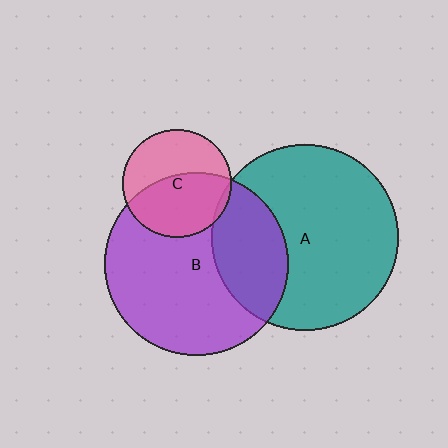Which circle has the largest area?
Circle A (teal).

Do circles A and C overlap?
Yes.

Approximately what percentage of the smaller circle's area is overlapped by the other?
Approximately 5%.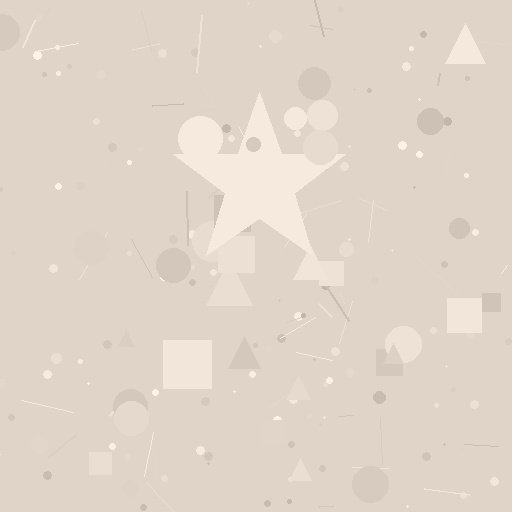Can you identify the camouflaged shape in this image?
The camouflaged shape is a star.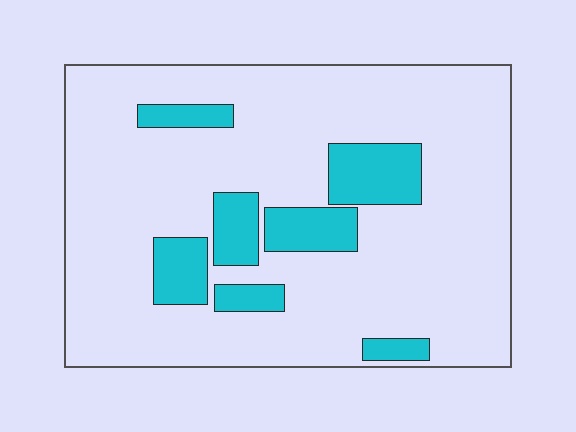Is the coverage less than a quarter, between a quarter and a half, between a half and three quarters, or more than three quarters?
Less than a quarter.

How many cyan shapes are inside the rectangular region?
7.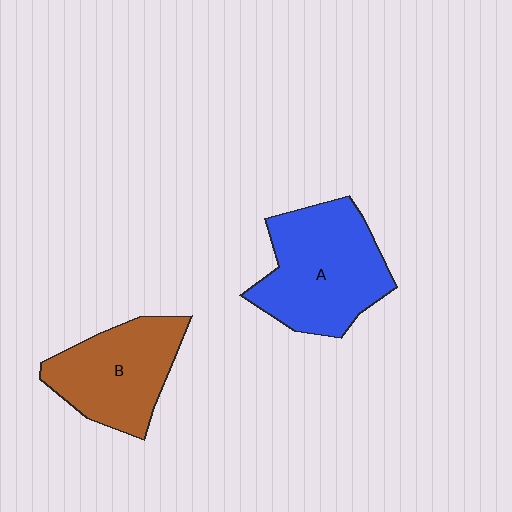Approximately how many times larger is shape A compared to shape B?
Approximately 1.2 times.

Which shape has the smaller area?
Shape B (brown).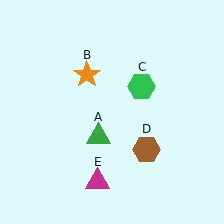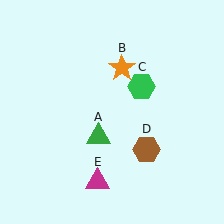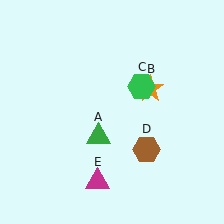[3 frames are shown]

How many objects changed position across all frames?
1 object changed position: orange star (object B).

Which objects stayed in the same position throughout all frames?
Green triangle (object A) and green hexagon (object C) and brown hexagon (object D) and magenta triangle (object E) remained stationary.